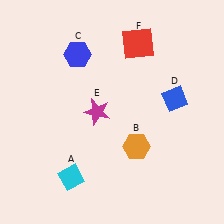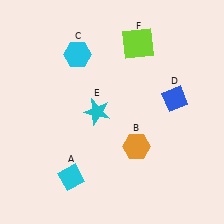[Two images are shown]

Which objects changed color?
C changed from blue to cyan. E changed from magenta to cyan. F changed from red to lime.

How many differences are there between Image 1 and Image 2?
There are 3 differences between the two images.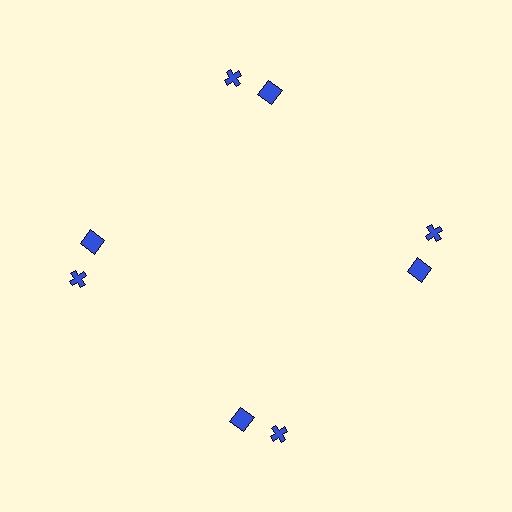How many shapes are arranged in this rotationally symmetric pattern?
There are 8 shapes, arranged in 4 groups of 2.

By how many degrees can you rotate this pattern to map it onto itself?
The pattern maps onto itself every 90 degrees of rotation.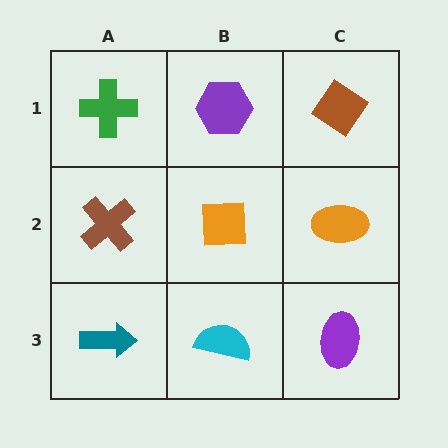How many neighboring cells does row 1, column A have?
2.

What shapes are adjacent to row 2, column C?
A brown diamond (row 1, column C), a purple ellipse (row 3, column C), an orange square (row 2, column B).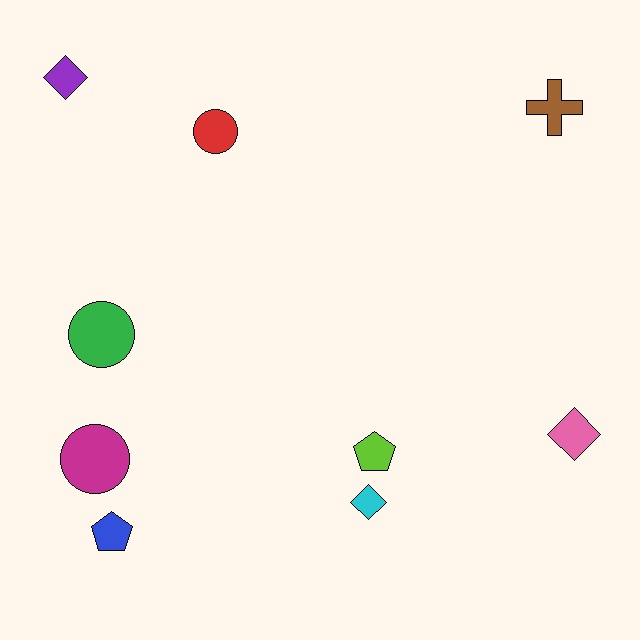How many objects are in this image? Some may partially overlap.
There are 9 objects.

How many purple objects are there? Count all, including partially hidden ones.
There is 1 purple object.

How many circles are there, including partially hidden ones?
There are 3 circles.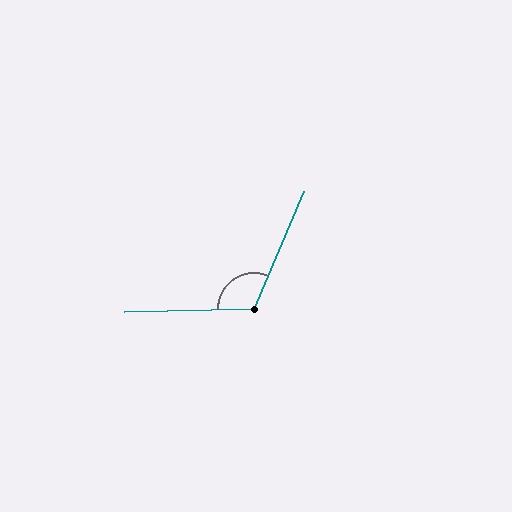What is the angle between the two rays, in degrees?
Approximately 114 degrees.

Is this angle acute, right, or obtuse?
It is obtuse.